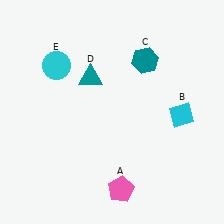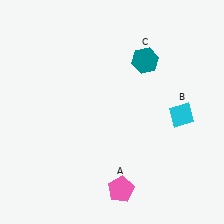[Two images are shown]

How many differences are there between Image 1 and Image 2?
There are 2 differences between the two images.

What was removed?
The teal triangle (D), the cyan circle (E) were removed in Image 2.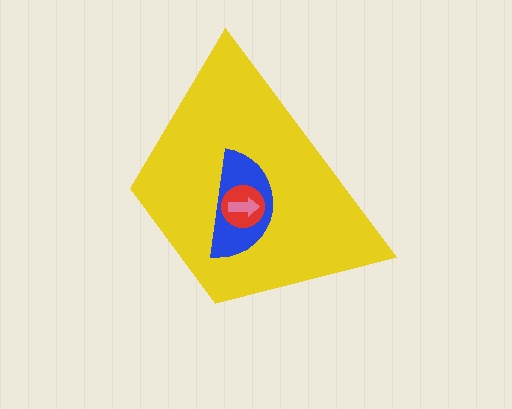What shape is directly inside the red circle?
The pink arrow.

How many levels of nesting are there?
4.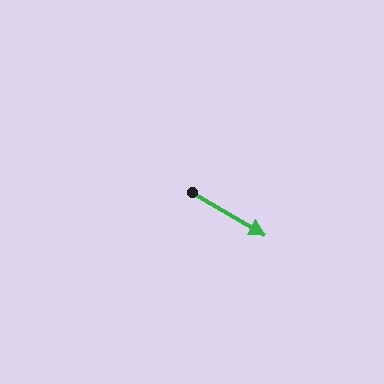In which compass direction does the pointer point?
Southeast.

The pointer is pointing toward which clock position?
Roughly 4 o'clock.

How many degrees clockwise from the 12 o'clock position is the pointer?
Approximately 120 degrees.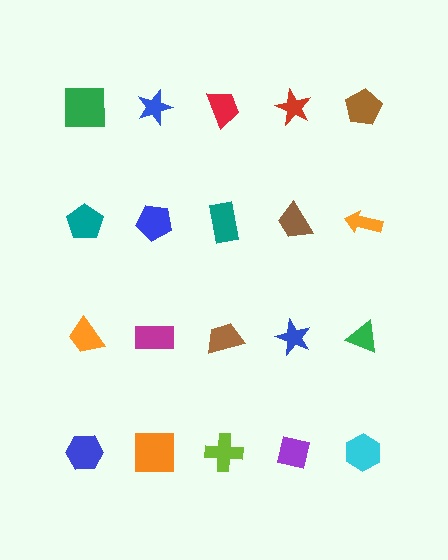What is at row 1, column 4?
A red star.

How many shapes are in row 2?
5 shapes.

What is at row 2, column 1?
A teal pentagon.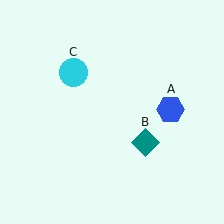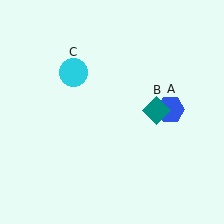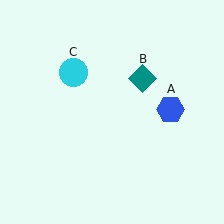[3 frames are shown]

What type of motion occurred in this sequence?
The teal diamond (object B) rotated counterclockwise around the center of the scene.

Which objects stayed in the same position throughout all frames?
Blue hexagon (object A) and cyan circle (object C) remained stationary.